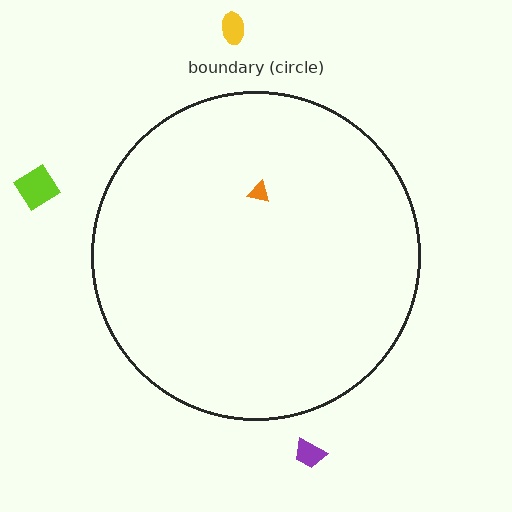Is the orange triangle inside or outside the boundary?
Inside.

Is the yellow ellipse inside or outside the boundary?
Outside.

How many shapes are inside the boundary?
1 inside, 3 outside.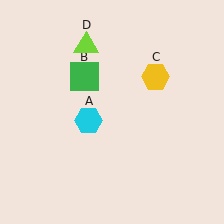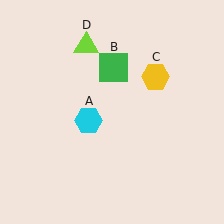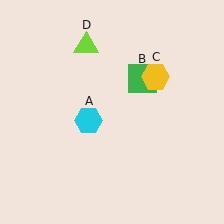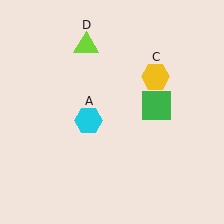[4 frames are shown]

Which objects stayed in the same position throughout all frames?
Cyan hexagon (object A) and yellow hexagon (object C) and lime triangle (object D) remained stationary.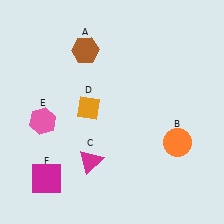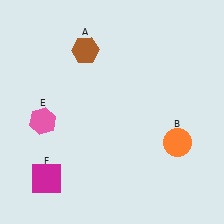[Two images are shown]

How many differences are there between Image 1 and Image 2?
There are 2 differences between the two images.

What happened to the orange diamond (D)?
The orange diamond (D) was removed in Image 2. It was in the top-left area of Image 1.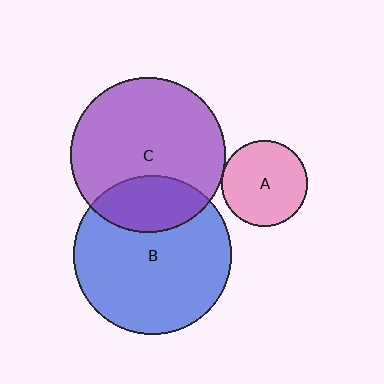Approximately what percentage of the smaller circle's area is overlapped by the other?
Approximately 25%.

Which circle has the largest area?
Circle B (blue).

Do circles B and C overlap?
Yes.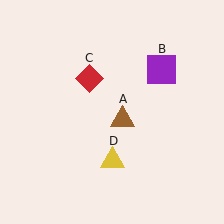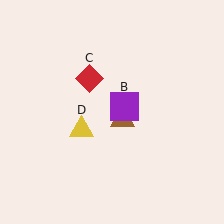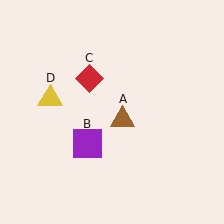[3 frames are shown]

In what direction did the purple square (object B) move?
The purple square (object B) moved down and to the left.